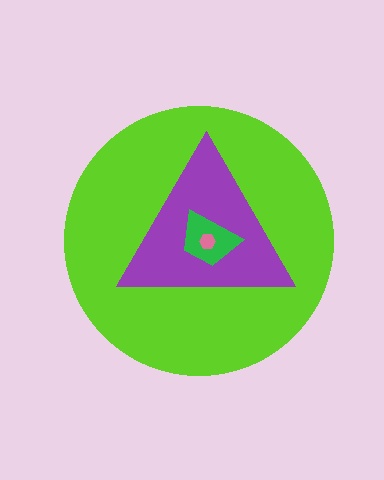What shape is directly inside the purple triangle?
The green trapezoid.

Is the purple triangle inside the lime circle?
Yes.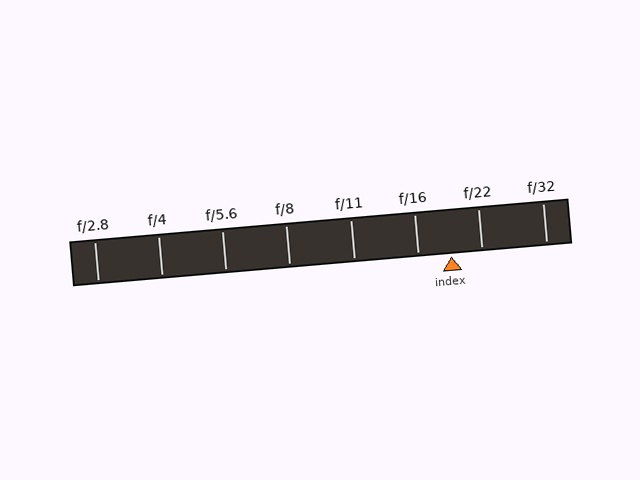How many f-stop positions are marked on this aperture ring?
There are 8 f-stop positions marked.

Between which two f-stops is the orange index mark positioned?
The index mark is between f/16 and f/22.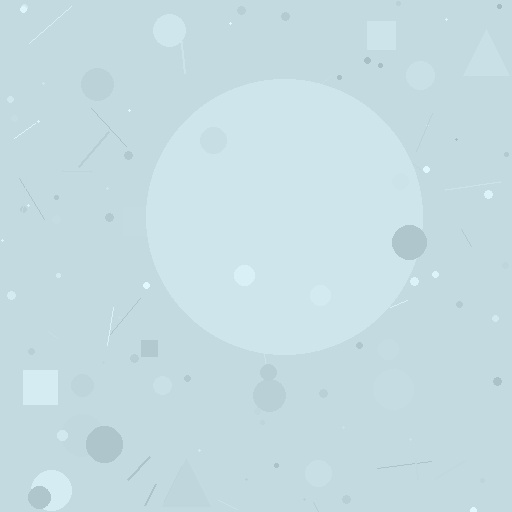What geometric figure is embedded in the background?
A circle is embedded in the background.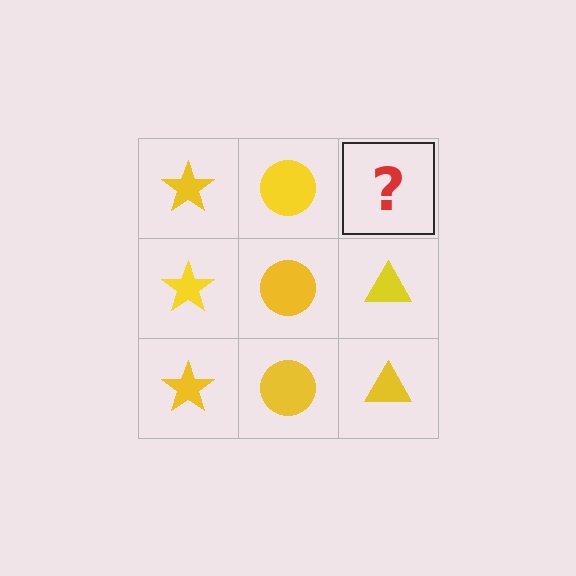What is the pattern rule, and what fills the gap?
The rule is that each column has a consistent shape. The gap should be filled with a yellow triangle.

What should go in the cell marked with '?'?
The missing cell should contain a yellow triangle.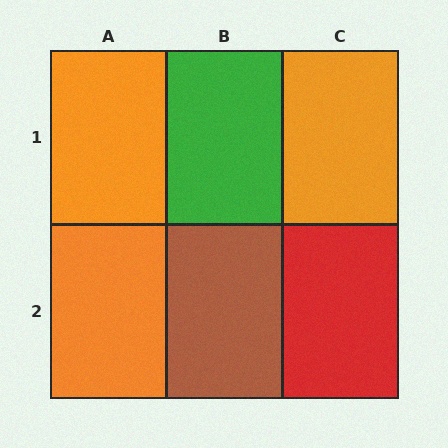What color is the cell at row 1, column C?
Orange.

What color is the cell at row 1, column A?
Orange.